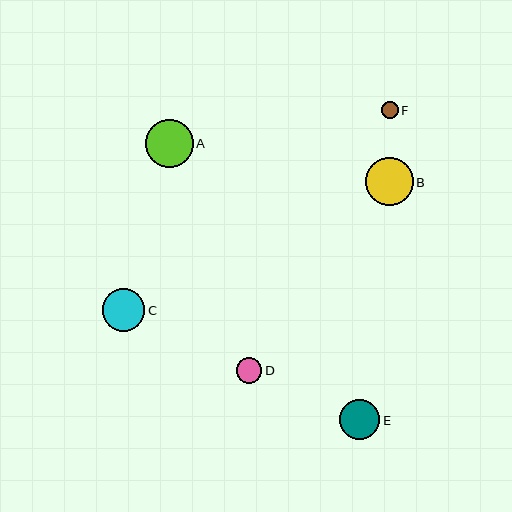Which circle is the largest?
Circle B is the largest with a size of approximately 48 pixels.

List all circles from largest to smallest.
From largest to smallest: B, A, C, E, D, F.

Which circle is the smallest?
Circle F is the smallest with a size of approximately 17 pixels.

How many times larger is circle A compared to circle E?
Circle A is approximately 1.2 times the size of circle E.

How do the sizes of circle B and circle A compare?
Circle B and circle A are approximately the same size.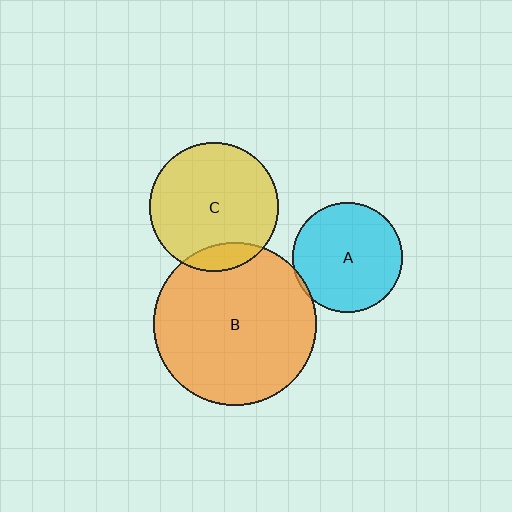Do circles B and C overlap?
Yes.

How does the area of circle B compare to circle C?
Approximately 1.6 times.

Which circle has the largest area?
Circle B (orange).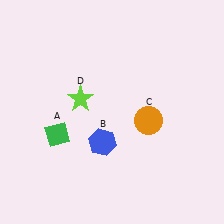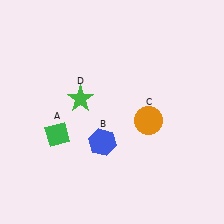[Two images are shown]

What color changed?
The star (D) changed from lime in Image 1 to green in Image 2.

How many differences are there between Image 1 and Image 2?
There is 1 difference between the two images.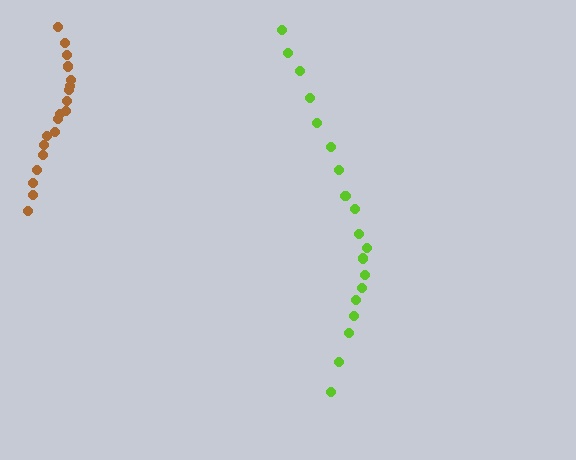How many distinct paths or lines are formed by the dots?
There are 2 distinct paths.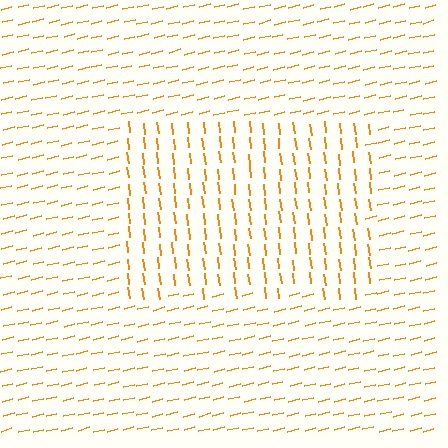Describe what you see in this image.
The image is filled with small orange line segments. A rectangle region in the image has lines oriented differently from the surrounding lines, creating a visible texture boundary.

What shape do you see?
I see a rectangle.